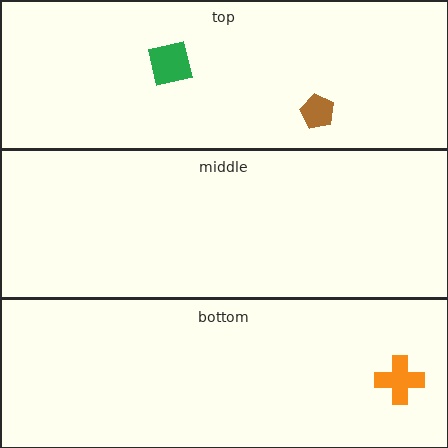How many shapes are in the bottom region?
1.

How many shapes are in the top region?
2.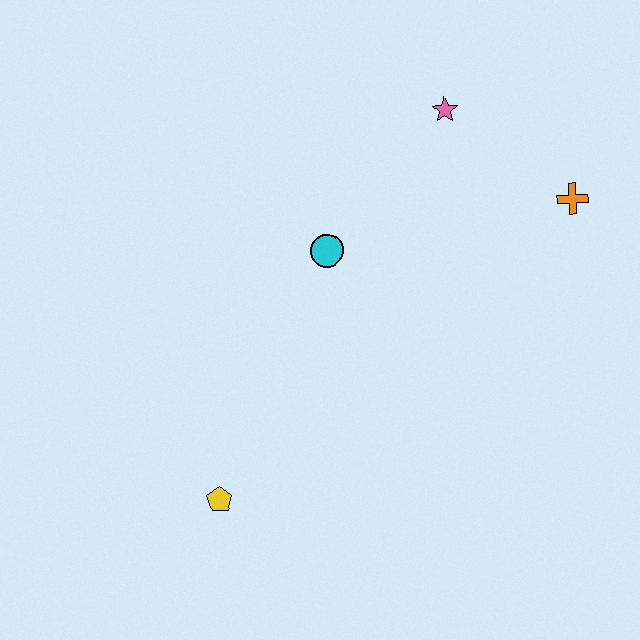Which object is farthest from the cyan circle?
The yellow pentagon is farthest from the cyan circle.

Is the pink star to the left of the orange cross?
Yes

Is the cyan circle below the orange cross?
Yes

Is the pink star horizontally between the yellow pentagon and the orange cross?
Yes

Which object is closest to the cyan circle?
The pink star is closest to the cyan circle.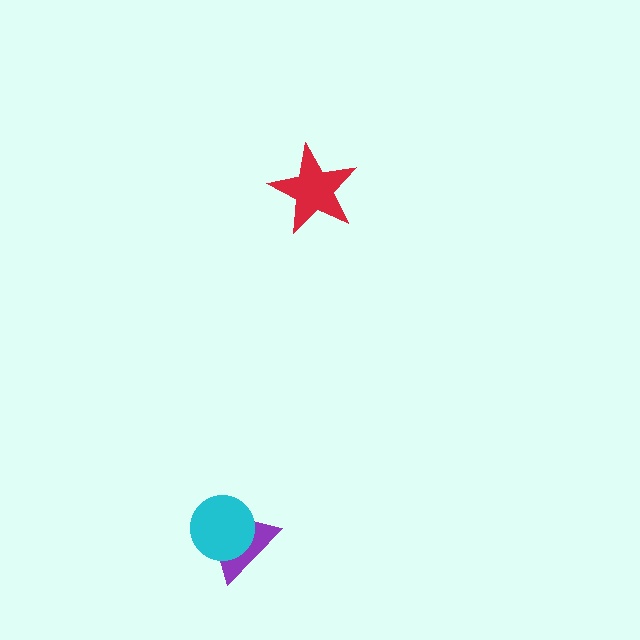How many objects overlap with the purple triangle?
1 object overlaps with the purple triangle.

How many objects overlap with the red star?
0 objects overlap with the red star.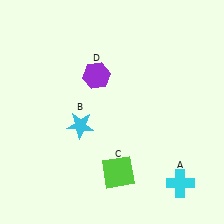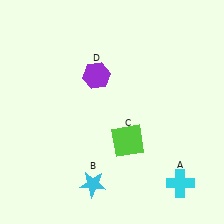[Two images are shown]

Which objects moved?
The objects that moved are: the cyan star (B), the lime square (C).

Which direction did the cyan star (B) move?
The cyan star (B) moved down.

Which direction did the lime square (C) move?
The lime square (C) moved up.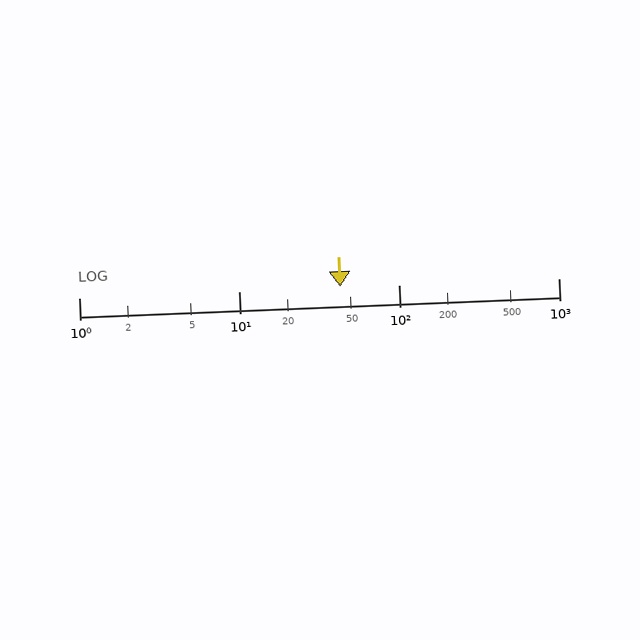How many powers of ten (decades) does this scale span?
The scale spans 3 decades, from 1 to 1000.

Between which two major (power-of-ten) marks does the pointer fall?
The pointer is between 10 and 100.